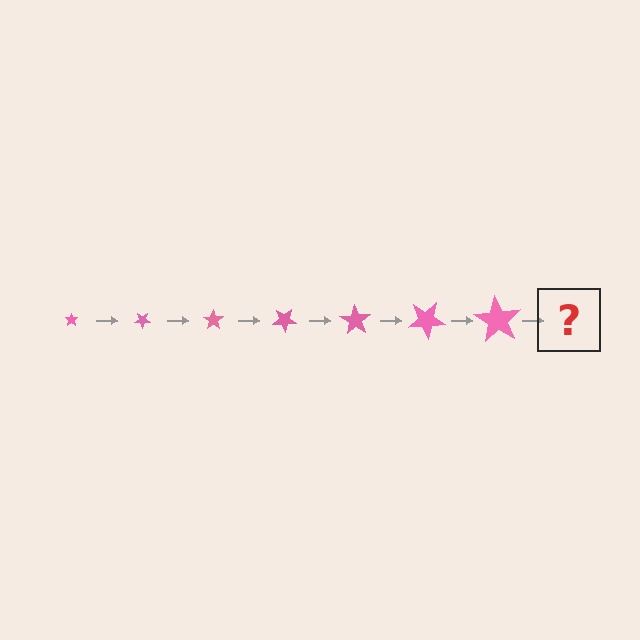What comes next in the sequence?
The next element should be a star, larger than the previous one and rotated 245 degrees from the start.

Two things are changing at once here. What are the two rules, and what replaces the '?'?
The two rules are that the star grows larger each step and it rotates 35 degrees each step. The '?' should be a star, larger than the previous one and rotated 245 degrees from the start.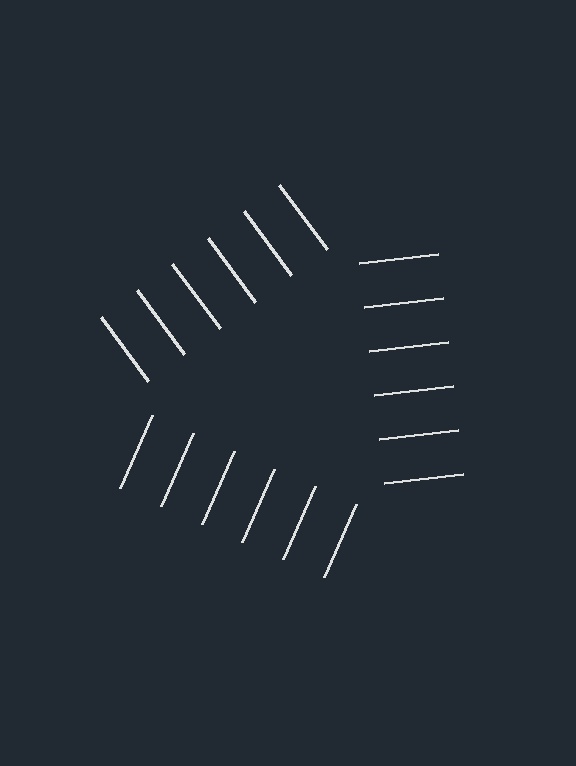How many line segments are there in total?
18 — 6 along each of the 3 edges.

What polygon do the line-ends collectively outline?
An illusory triangle — the line segments terminate on its edges but no continuous stroke is drawn.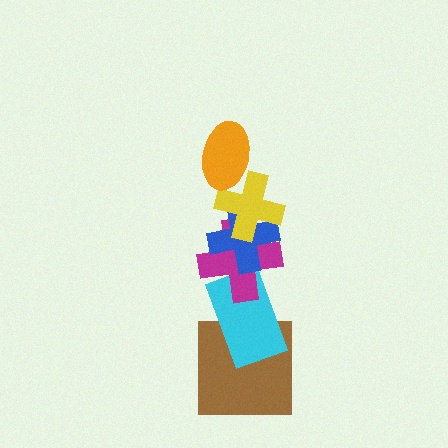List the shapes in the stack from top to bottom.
From top to bottom: the orange ellipse, the yellow cross, the blue cross, the magenta cross, the cyan rectangle, the brown square.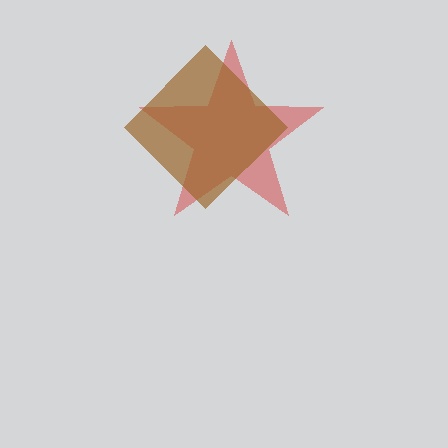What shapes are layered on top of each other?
The layered shapes are: a red star, a brown diamond.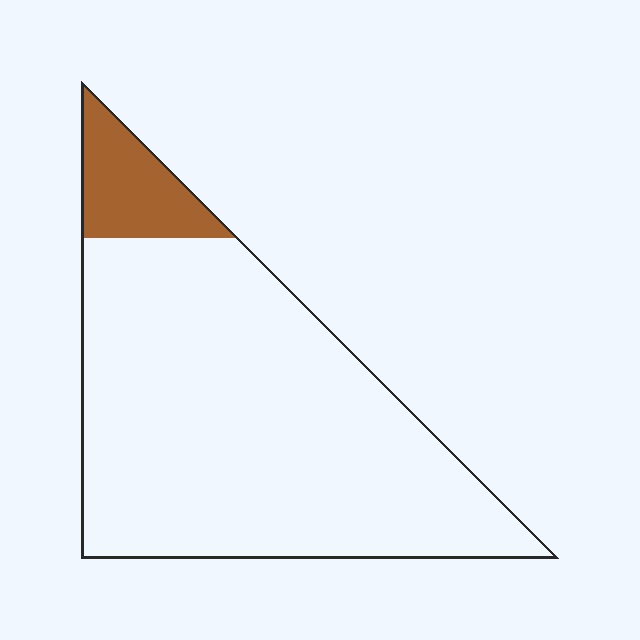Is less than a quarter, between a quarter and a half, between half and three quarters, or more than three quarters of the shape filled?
Less than a quarter.